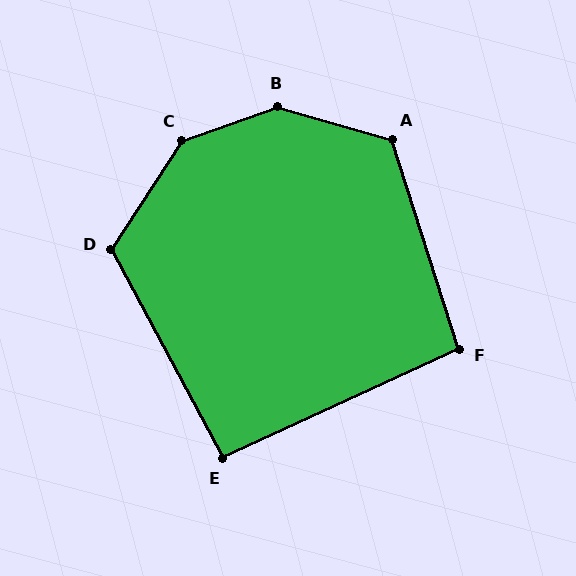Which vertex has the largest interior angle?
B, at approximately 145 degrees.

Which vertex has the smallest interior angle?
E, at approximately 94 degrees.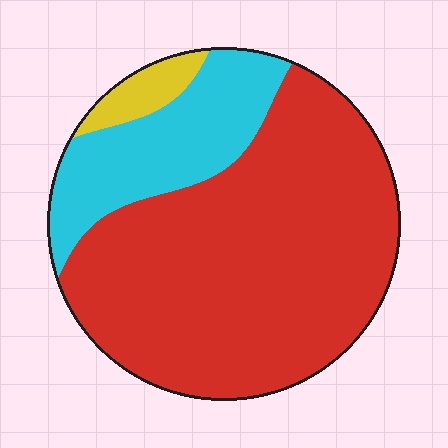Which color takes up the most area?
Red, at roughly 70%.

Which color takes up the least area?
Yellow, at roughly 5%.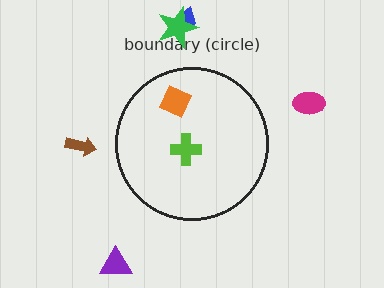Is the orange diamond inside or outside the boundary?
Inside.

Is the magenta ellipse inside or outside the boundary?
Outside.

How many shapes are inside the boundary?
2 inside, 5 outside.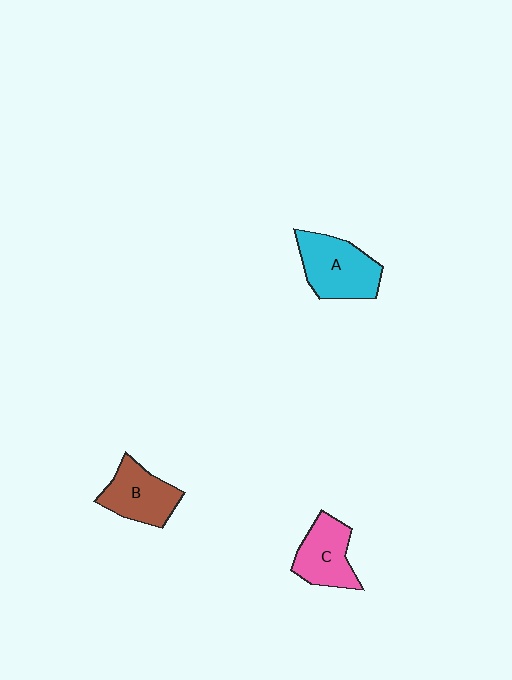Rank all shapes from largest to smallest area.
From largest to smallest: A (cyan), B (brown), C (pink).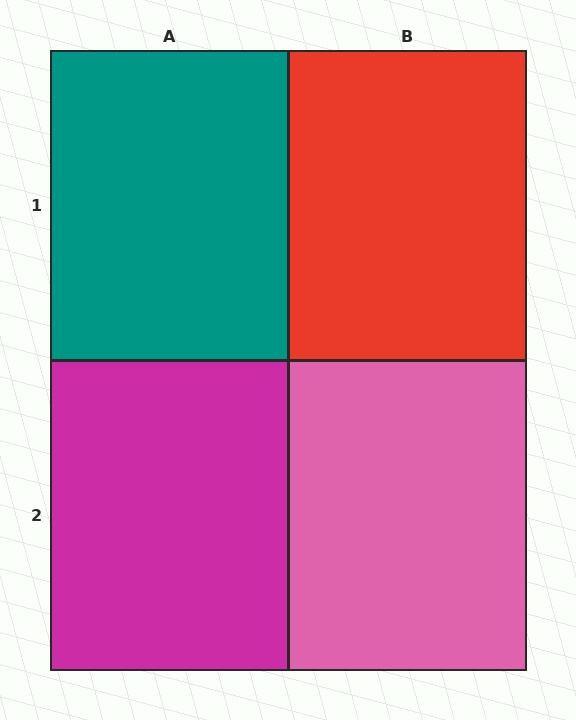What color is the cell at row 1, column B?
Red.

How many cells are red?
1 cell is red.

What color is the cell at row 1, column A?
Teal.